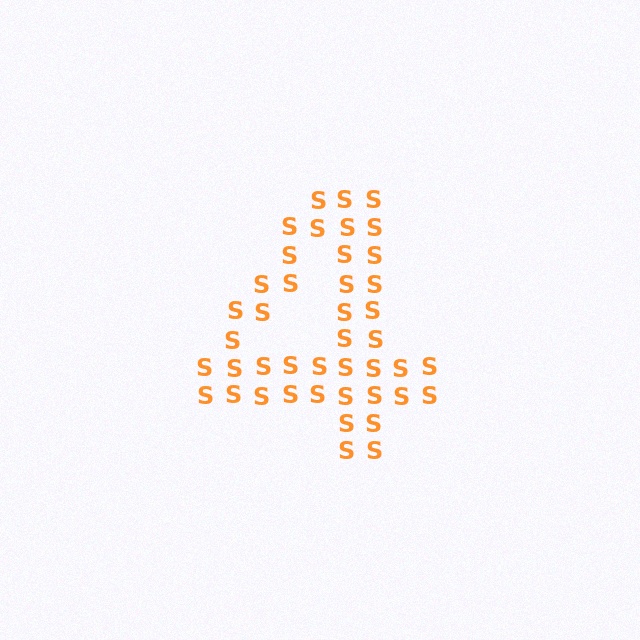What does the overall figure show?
The overall figure shows the digit 4.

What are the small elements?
The small elements are letter S's.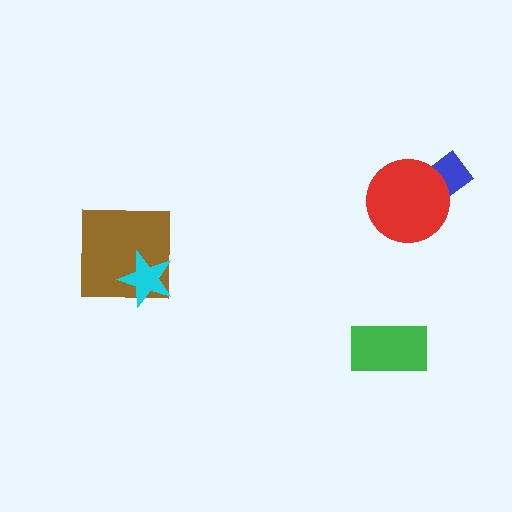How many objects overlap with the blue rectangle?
1 object overlaps with the blue rectangle.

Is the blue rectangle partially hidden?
Yes, it is partially covered by another shape.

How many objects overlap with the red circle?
1 object overlaps with the red circle.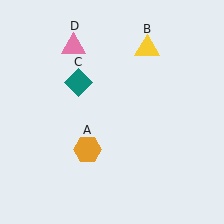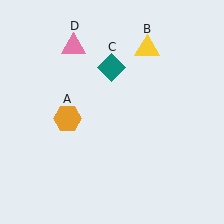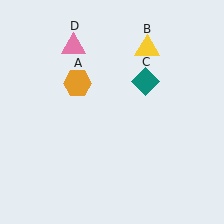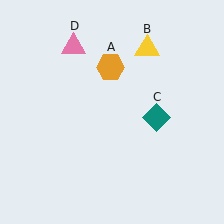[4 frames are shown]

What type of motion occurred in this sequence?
The orange hexagon (object A), teal diamond (object C) rotated clockwise around the center of the scene.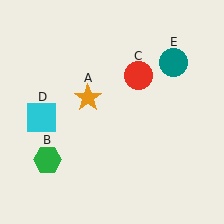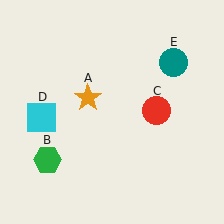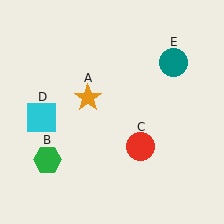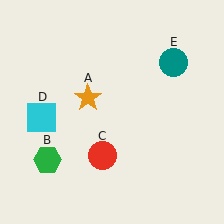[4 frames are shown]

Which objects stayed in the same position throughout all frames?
Orange star (object A) and green hexagon (object B) and cyan square (object D) and teal circle (object E) remained stationary.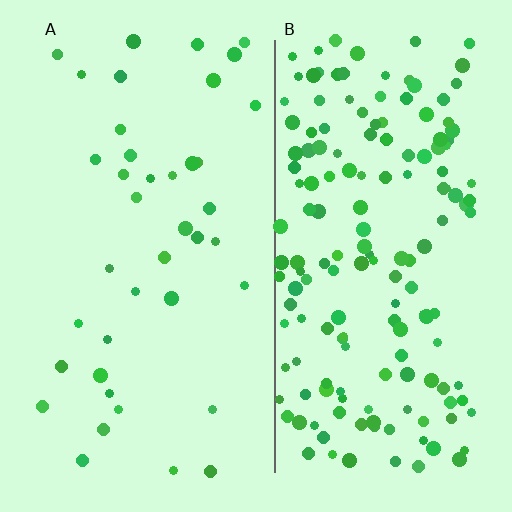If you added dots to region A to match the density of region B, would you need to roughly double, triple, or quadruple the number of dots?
Approximately quadruple.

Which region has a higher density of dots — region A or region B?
B (the right).